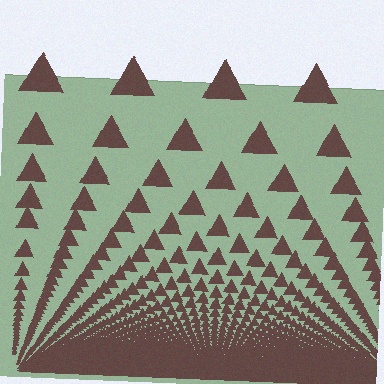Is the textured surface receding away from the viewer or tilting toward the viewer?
The surface appears to tilt toward the viewer. Texture elements get larger and sparser toward the top.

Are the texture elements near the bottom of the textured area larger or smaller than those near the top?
Smaller. The gradient is inverted — elements near the bottom are smaller and denser.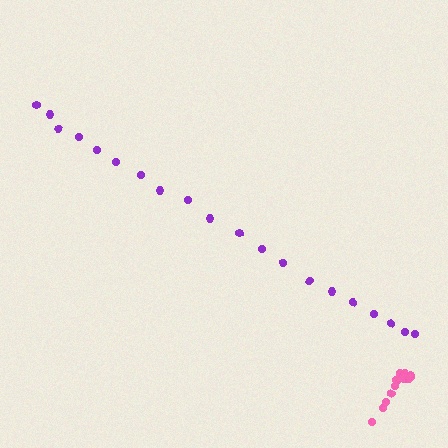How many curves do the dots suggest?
There are 2 distinct paths.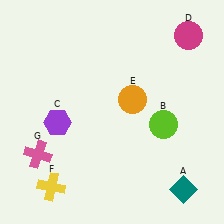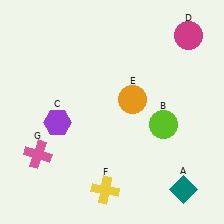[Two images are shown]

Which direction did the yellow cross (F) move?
The yellow cross (F) moved right.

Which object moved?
The yellow cross (F) moved right.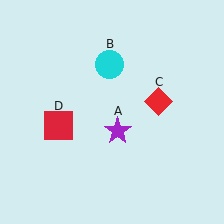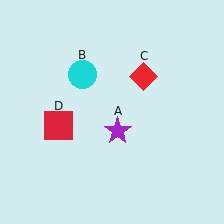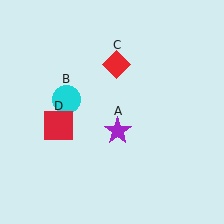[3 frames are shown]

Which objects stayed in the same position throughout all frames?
Purple star (object A) and red square (object D) remained stationary.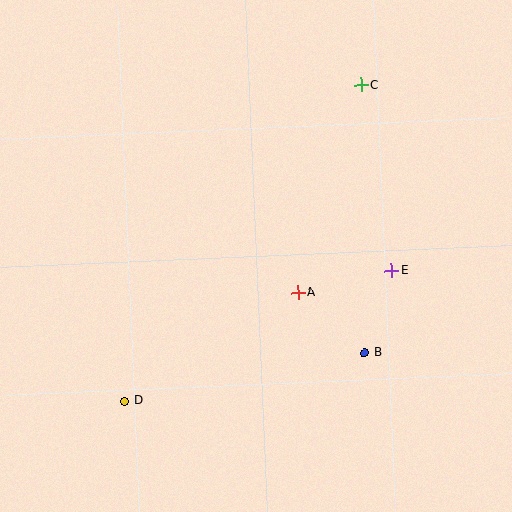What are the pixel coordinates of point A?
Point A is at (298, 292).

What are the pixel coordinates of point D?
Point D is at (125, 401).